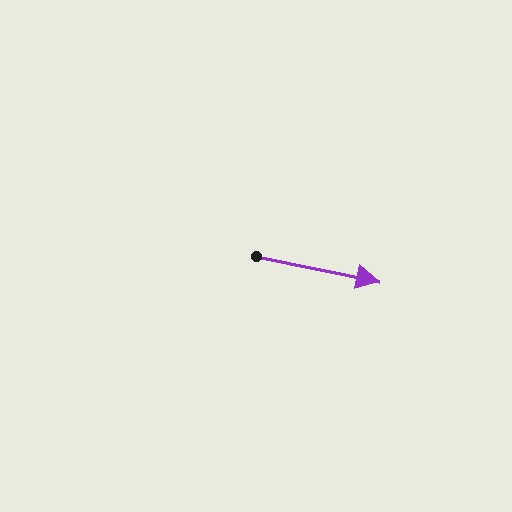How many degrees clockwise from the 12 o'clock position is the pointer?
Approximately 101 degrees.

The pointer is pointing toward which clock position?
Roughly 3 o'clock.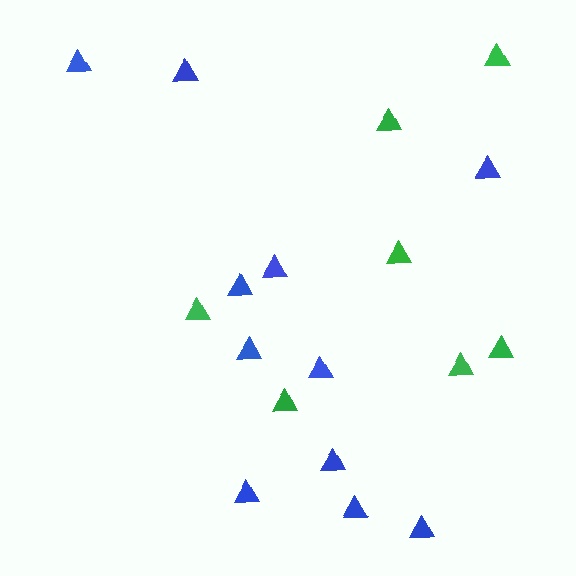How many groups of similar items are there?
There are 2 groups: one group of blue triangles (11) and one group of green triangles (7).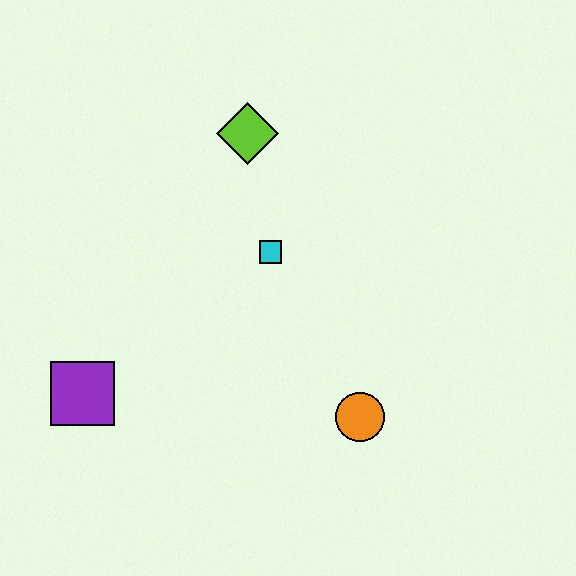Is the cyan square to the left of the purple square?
No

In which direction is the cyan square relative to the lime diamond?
The cyan square is below the lime diamond.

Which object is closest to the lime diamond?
The cyan square is closest to the lime diamond.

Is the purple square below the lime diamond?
Yes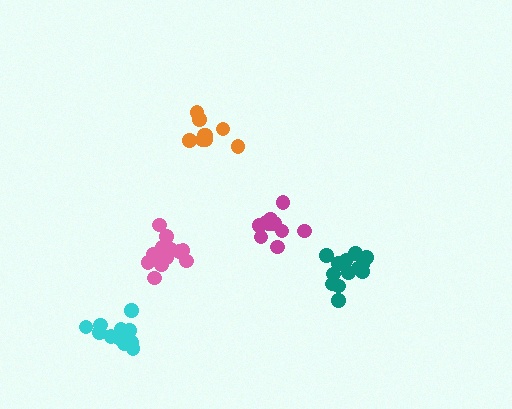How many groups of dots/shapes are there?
There are 5 groups.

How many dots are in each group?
Group 1: 9 dots, Group 2: 13 dots, Group 3: 12 dots, Group 4: 13 dots, Group 5: 13 dots (60 total).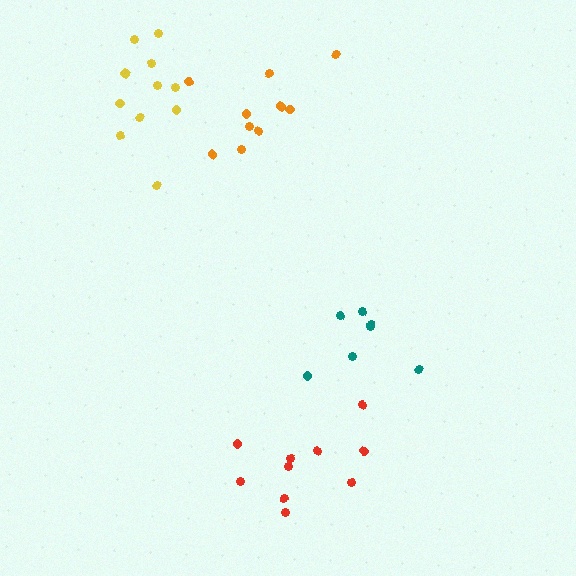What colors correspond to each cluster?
The clusters are colored: teal, orange, yellow, red.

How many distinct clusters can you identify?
There are 4 distinct clusters.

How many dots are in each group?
Group 1: 7 dots, Group 2: 10 dots, Group 3: 11 dots, Group 4: 10 dots (38 total).